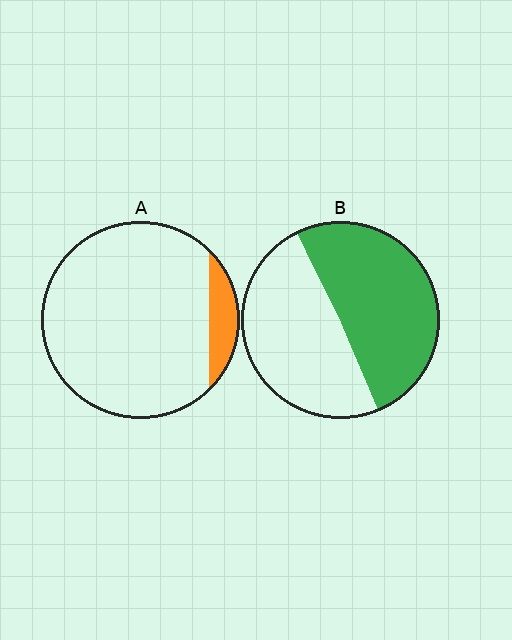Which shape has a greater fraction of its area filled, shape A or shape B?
Shape B.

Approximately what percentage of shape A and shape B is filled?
A is approximately 10% and B is approximately 50%.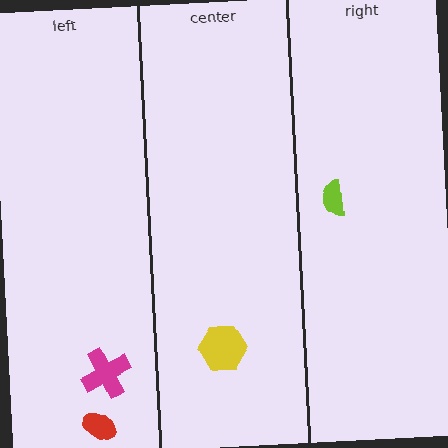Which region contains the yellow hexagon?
The center region.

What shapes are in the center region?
The yellow hexagon.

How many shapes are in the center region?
1.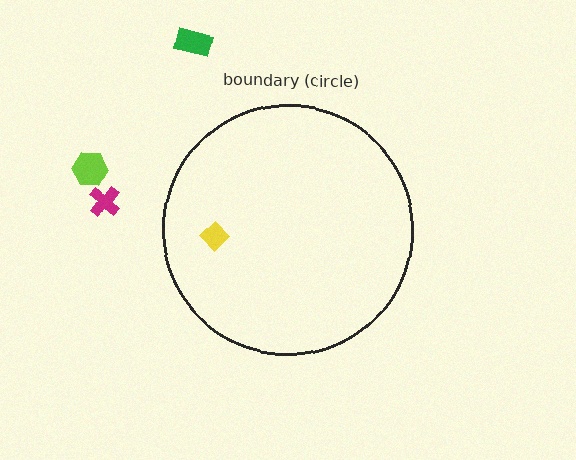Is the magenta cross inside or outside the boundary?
Outside.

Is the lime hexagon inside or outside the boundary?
Outside.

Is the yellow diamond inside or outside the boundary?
Inside.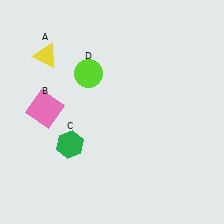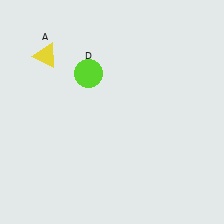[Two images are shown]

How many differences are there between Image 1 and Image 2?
There are 2 differences between the two images.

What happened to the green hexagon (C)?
The green hexagon (C) was removed in Image 2. It was in the bottom-left area of Image 1.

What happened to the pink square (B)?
The pink square (B) was removed in Image 2. It was in the top-left area of Image 1.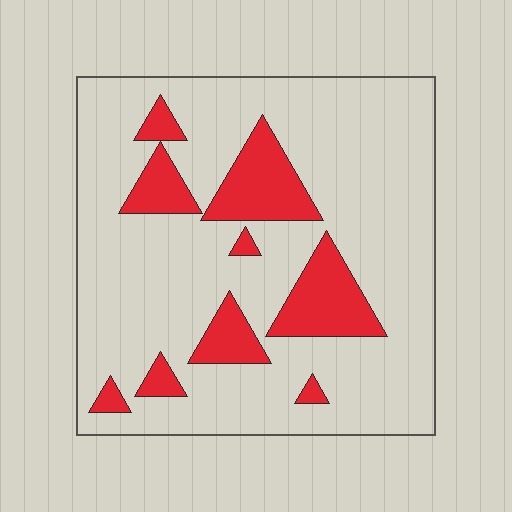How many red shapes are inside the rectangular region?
9.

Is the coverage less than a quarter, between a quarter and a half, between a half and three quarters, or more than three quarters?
Less than a quarter.